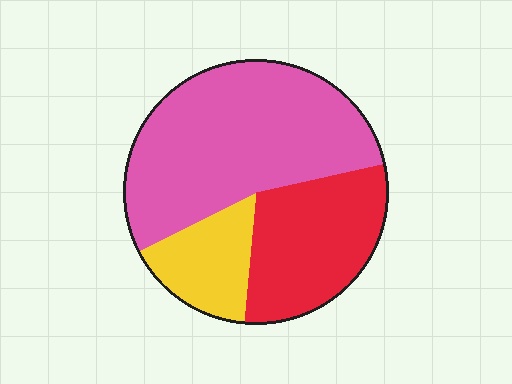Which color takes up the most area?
Pink, at roughly 55%.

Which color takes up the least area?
Yellow, at roughly 15%.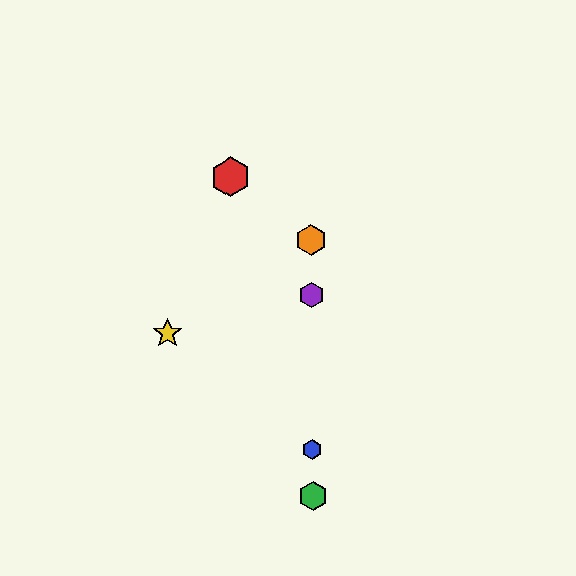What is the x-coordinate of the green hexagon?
The green hexagon is at x≈313.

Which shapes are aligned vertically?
The blue hexagon, the green hexagon, the purple hexagon, the orange hexagon are aligned vertically.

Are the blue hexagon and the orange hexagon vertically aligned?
Yes, both are at x≈312.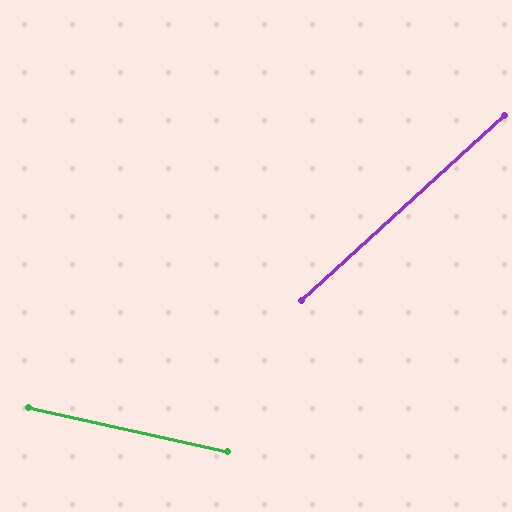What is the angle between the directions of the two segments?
Approximately 55 degrees.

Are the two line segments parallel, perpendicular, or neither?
Neither parallel nor perpendicular — they differ by about 55°.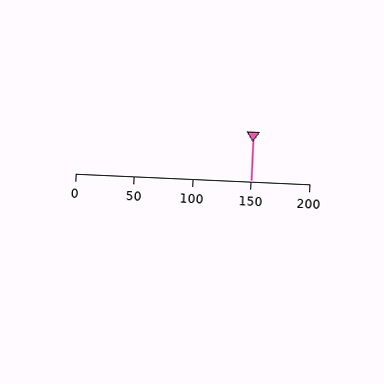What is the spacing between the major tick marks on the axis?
The major ticks are spaced 50 apart.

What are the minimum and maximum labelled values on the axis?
The axis runs from 0 to 200.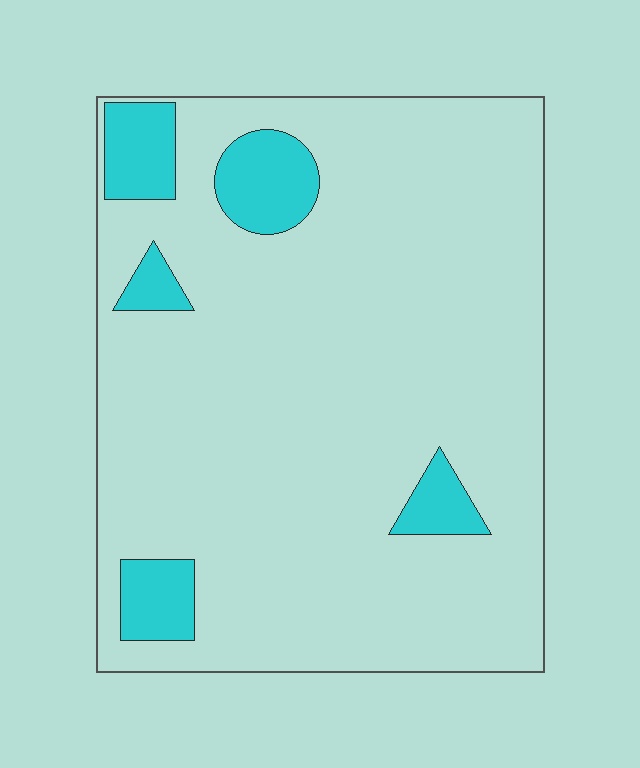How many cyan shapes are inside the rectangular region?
5.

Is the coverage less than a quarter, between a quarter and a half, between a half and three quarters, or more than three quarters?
Less than a quarter.